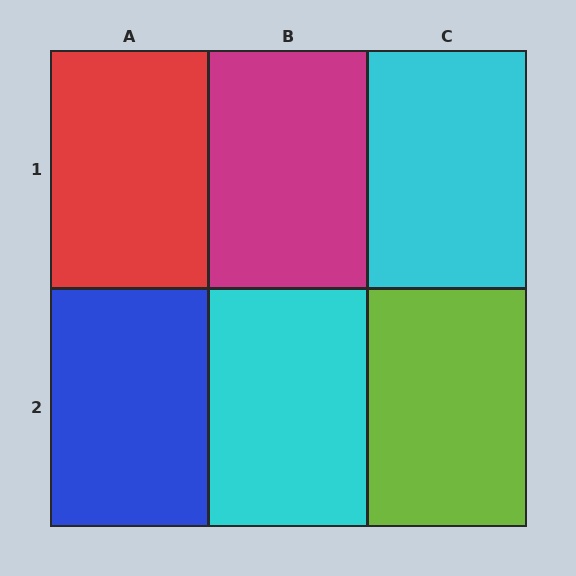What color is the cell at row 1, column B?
Magenta.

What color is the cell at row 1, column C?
Cyan.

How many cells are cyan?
2 cells are cyan.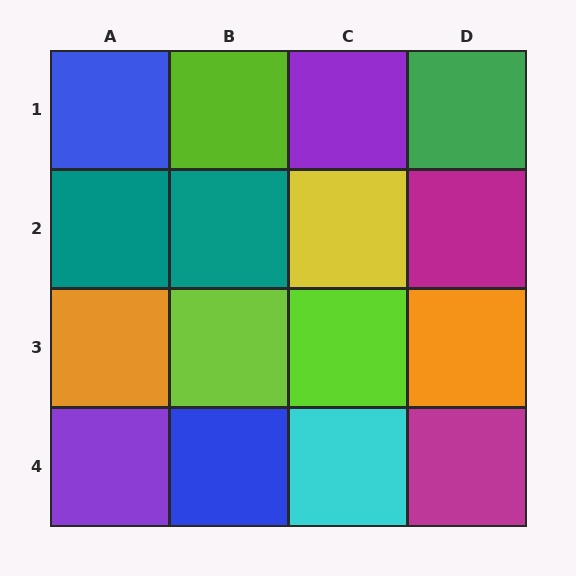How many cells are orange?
2 cells are orange.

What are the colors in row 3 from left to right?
Orange, lime, lime, orange.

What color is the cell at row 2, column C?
Yellow.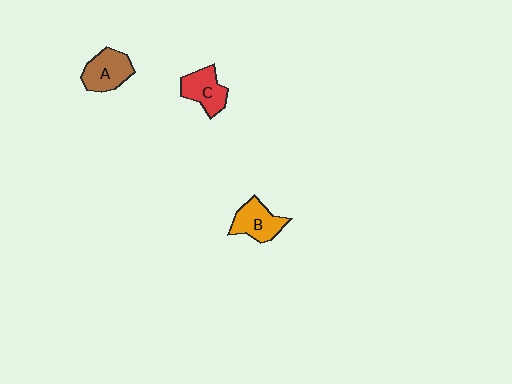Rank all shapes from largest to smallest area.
From largest to smallest: A (brown), B (orange), C (red).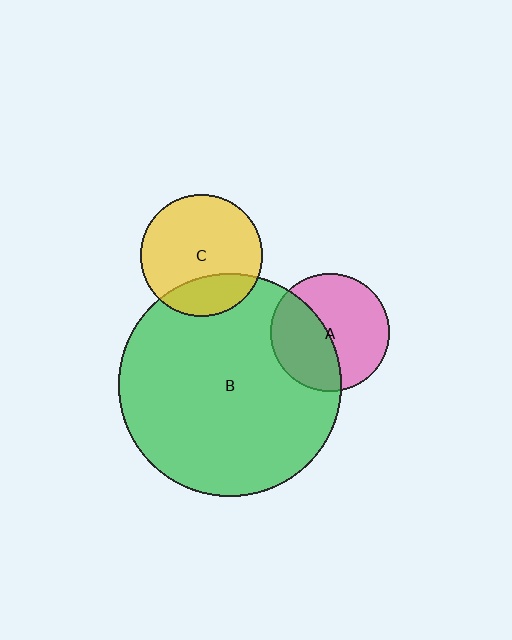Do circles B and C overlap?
Yes.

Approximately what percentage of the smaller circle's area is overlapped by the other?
Approximately 25%.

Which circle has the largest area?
Circle B (green).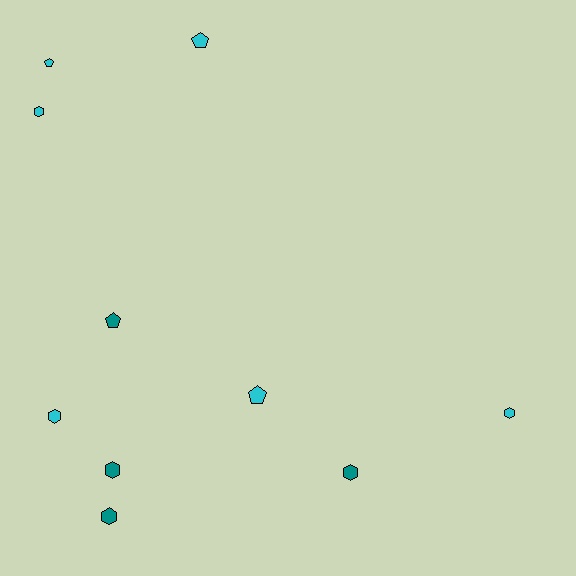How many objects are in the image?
There are 10 objects.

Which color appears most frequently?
Cyan, with 6 objects.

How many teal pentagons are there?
There is 1 teal pentagon.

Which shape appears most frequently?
Hexagon, with 6 objects.